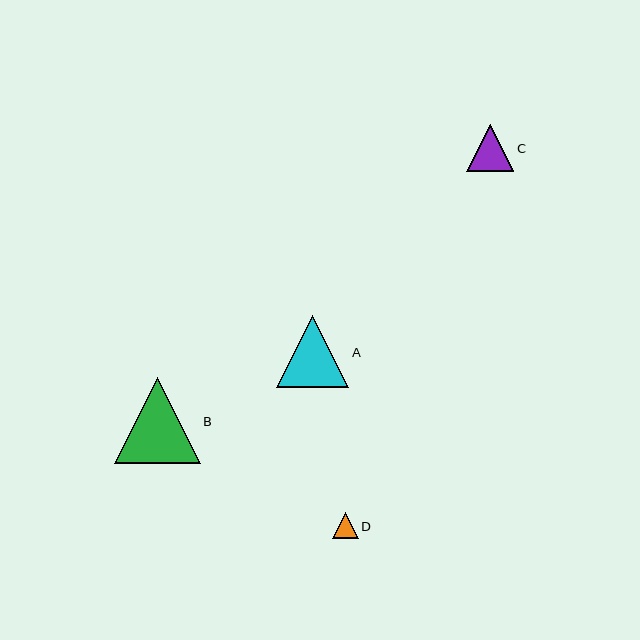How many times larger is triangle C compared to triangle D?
Triangle C is approximately 1.8 times the size of triangle D.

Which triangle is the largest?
Triangle B is the largest with a size of approximately 86 pixels.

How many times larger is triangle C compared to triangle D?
Triangle C is approximately 1.8 times the size of triangle D.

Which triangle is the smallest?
Triangle D is the smallest with a size of approximately 26 pixels.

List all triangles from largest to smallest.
From largest to smallest: B, A, C, D.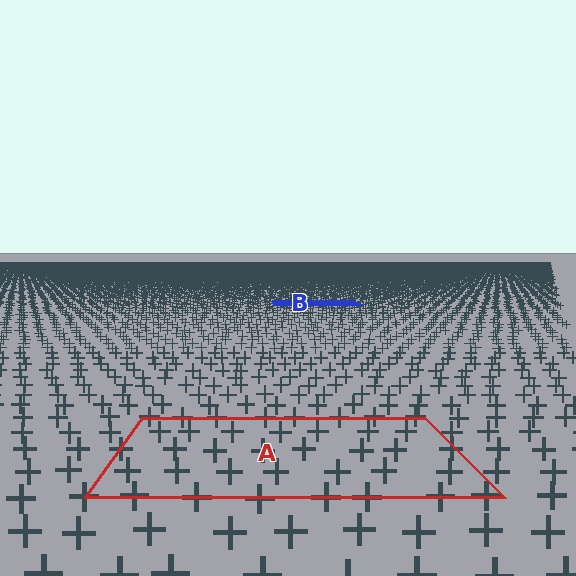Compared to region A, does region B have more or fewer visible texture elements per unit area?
Region B has more texture elements per unit area — they are packed more densely because it is farther away.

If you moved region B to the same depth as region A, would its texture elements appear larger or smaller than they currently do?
They would appear larger. At a closer depth, the same texture elements are projected at a bigger on-screen size.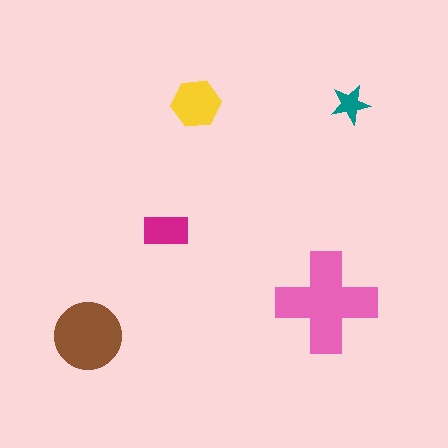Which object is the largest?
The pink cross.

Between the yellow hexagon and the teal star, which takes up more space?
The yellow hexagon.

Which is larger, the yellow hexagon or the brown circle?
The brown circle.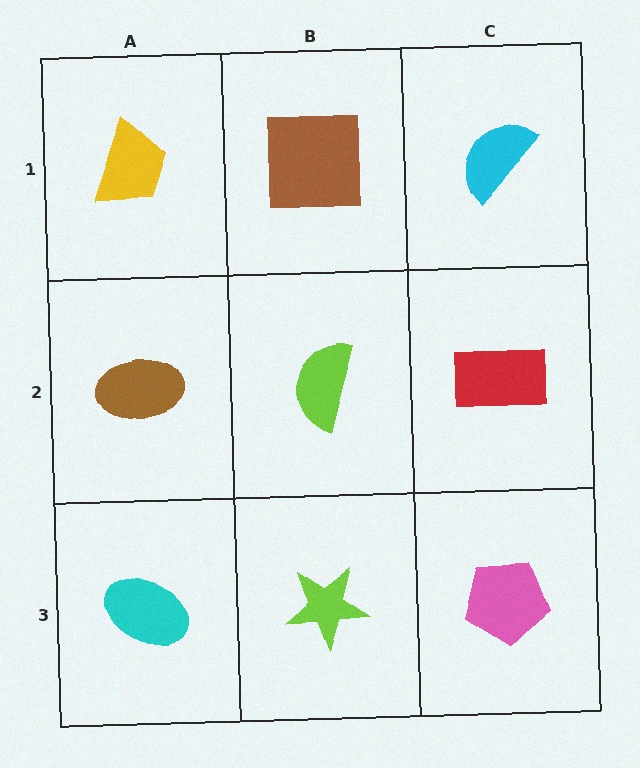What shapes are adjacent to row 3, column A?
A brown ellipse (row 2, column A), a lime star (row 3, column B).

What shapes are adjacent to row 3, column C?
A red rectangle (row 2, column C), a lime star (row 3, column B).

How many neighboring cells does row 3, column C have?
2.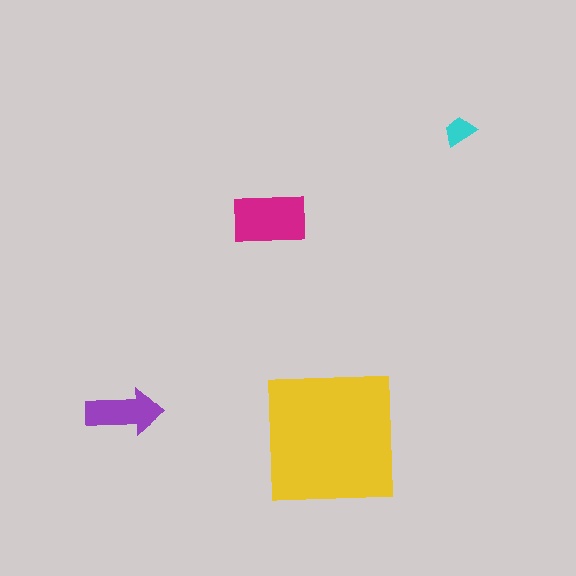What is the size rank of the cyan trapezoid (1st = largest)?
4th.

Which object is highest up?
The cyan trapezoid is topmost.